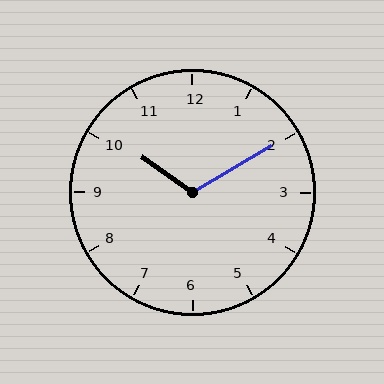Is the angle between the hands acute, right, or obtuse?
It is obtuse.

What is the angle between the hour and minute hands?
Approximately 115 degrees.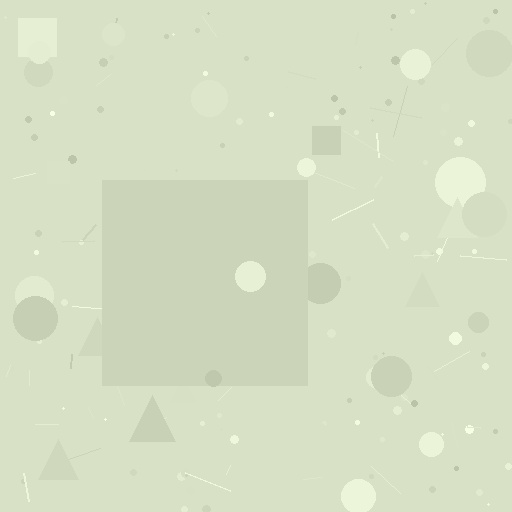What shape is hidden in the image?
A square is hidden in the image.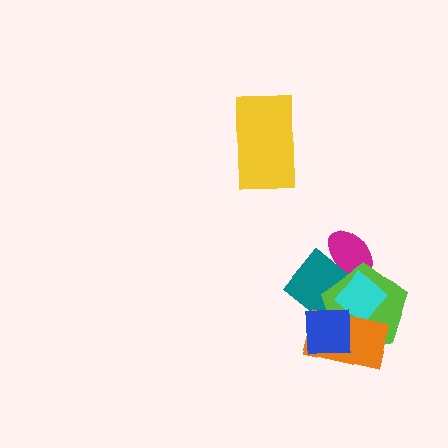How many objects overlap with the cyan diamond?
5 objects overlap with the cyan diamond.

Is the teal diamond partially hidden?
Yes, it is partially covered by another shape.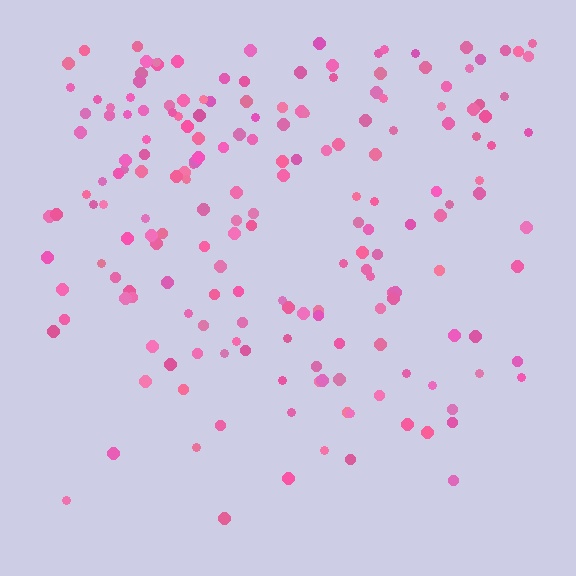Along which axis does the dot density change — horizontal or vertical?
Vertical.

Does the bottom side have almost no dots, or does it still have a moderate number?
Still a moderate number, just noticeably fewer than the top.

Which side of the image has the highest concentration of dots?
The top.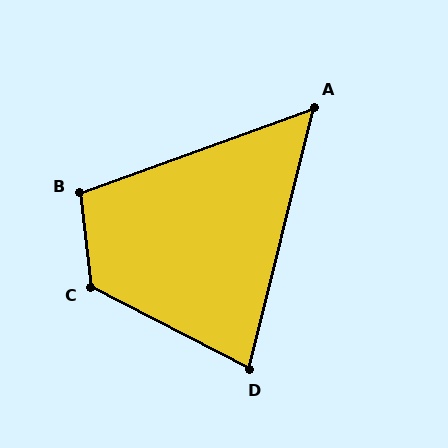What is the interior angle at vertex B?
Approximately 103 degrees (obtuse).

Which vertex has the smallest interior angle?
A, at approximately 56 degrees.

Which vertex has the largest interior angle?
C, at approximately 124 degrees.